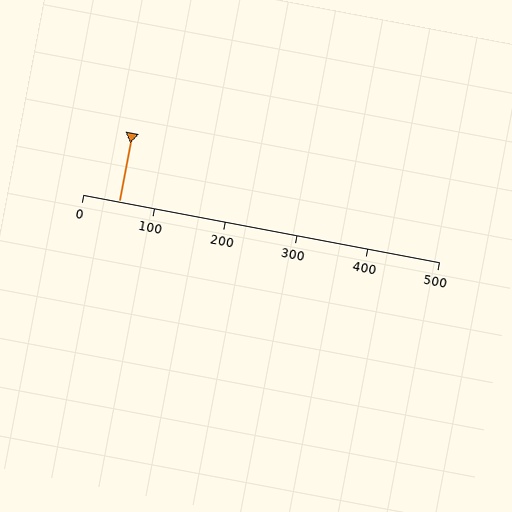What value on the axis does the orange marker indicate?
The marker indicates approximately 50.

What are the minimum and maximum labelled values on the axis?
The axis runs from 0 to 500.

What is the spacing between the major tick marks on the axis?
The major ticks are spaced 100 apart.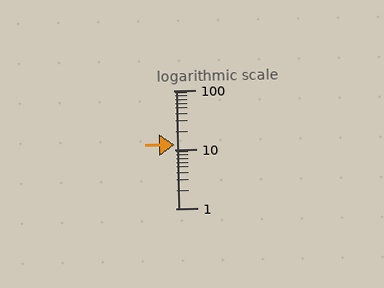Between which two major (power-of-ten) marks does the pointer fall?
The pointer is between 10 and 100.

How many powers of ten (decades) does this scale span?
The scale spans 2 decades, from 1 to 100.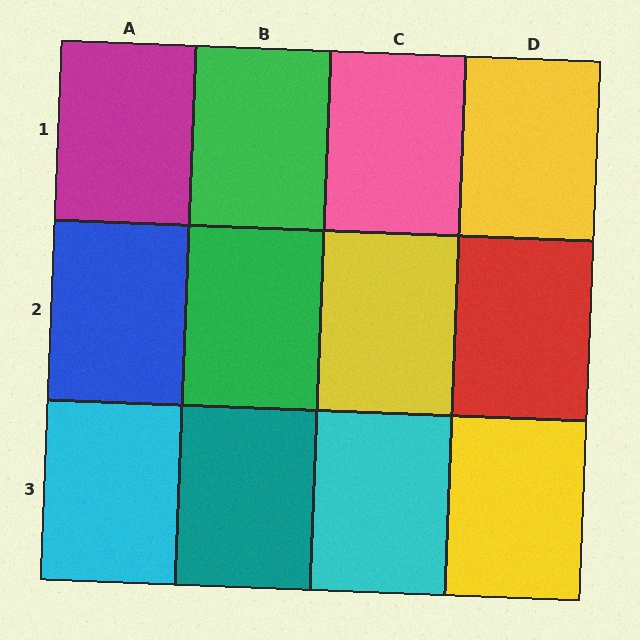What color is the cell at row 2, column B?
Green.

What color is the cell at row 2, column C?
Yellow.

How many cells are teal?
1 cell is teal.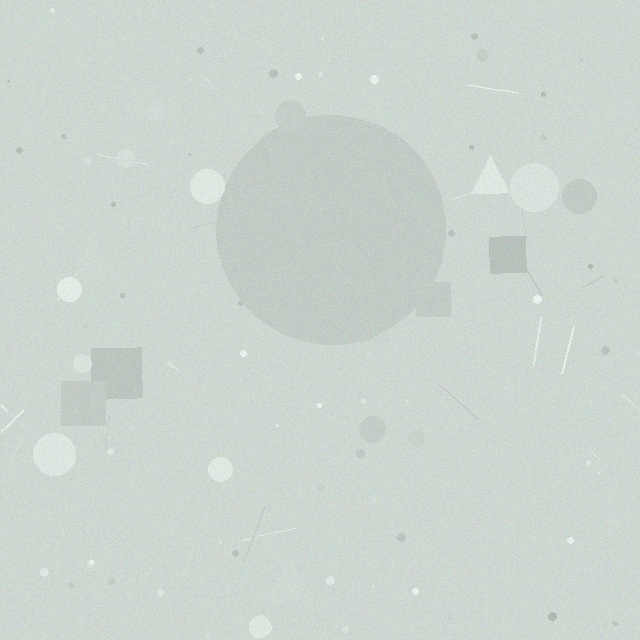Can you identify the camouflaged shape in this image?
The camouflaged shape is a circle.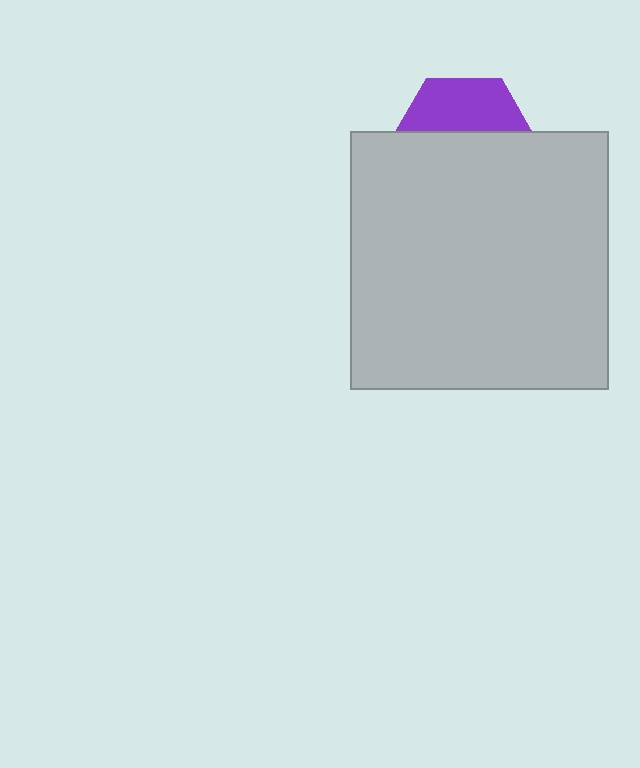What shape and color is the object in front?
The object in front is a light gray square.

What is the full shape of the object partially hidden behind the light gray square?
The partially hidden object is a purple hexagon.